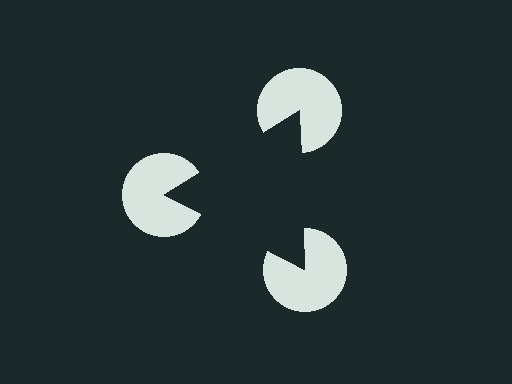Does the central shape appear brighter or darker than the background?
It typically appears slightly darker than the background, even though no actual brightness change is drawn.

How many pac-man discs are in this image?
There are 3 — one at each vertex of the illusory triangle.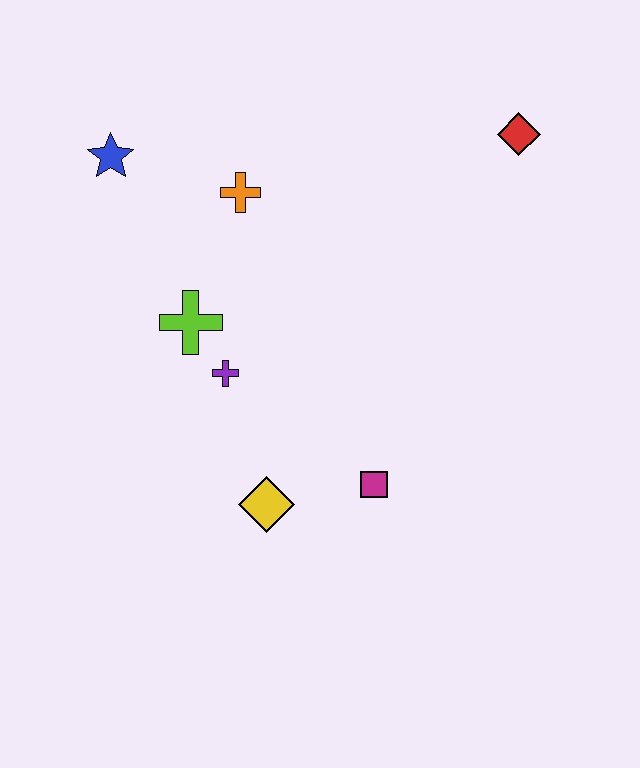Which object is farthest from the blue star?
The magenta square is farthest from the blue star.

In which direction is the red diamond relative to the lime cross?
The red diamond is to the right of the lime cross.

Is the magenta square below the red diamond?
Yes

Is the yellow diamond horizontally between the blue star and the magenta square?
Yes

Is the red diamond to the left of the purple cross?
No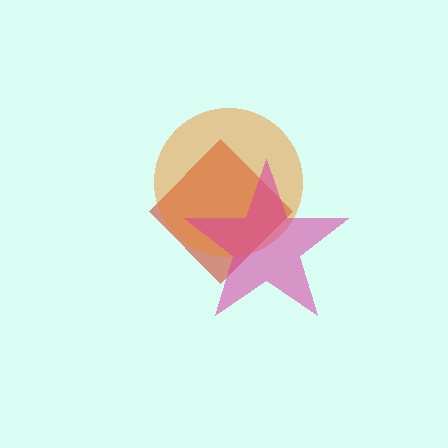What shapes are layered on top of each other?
The layered shapes are: a red diamond, an orange circle, a magenta star.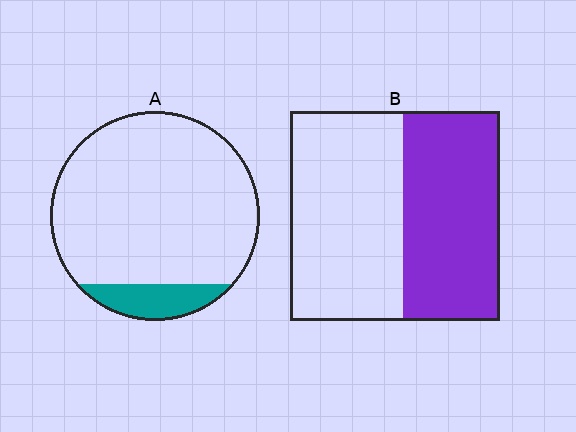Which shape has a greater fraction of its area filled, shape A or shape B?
Shape B.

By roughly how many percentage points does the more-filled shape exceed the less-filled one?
By roughly 35 percentage points (B over A).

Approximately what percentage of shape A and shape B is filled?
A is approximately 10% and B is approximately 45%.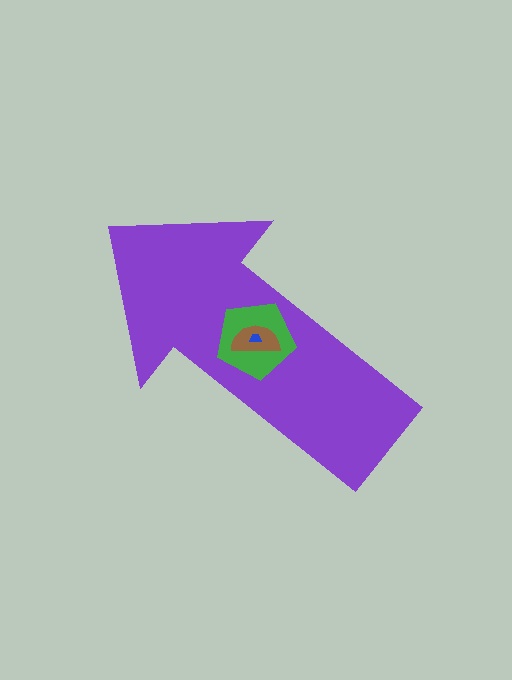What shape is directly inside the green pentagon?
The brown semicircle.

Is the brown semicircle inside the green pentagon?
Yes.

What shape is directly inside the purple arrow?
The green pentagon.